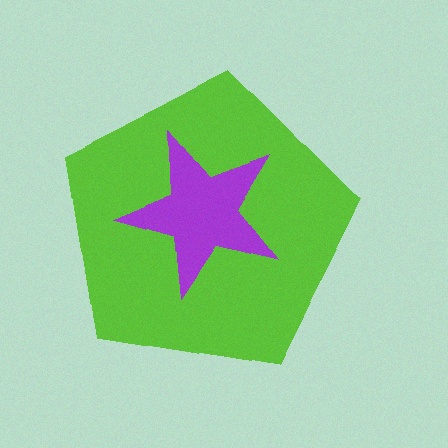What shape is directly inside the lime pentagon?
The purple star.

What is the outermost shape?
The lime pentagon.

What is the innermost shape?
The purple star.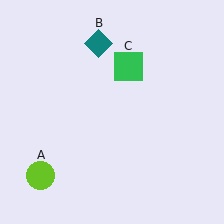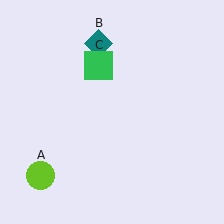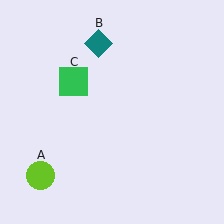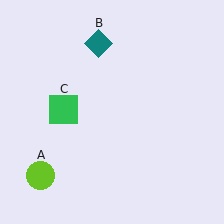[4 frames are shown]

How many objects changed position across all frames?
1 object changed position: green square (object C).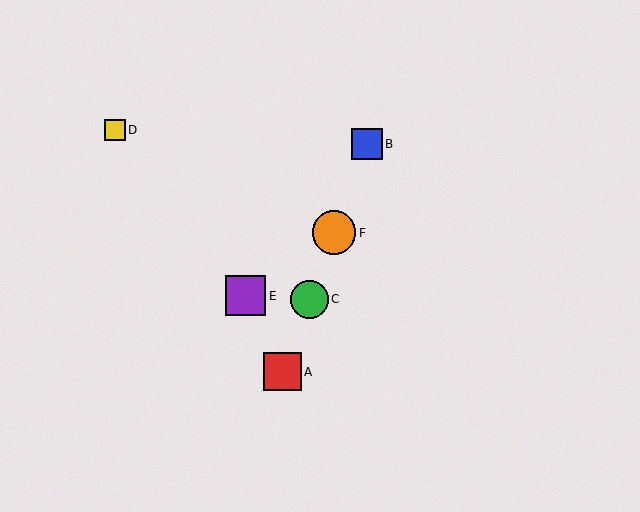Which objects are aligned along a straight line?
Objects A, B, C, F are aligned along a straight line.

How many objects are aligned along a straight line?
4 objects (A, B, C, F) are aligned along a straight line.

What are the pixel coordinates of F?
Object F is at (334, 233).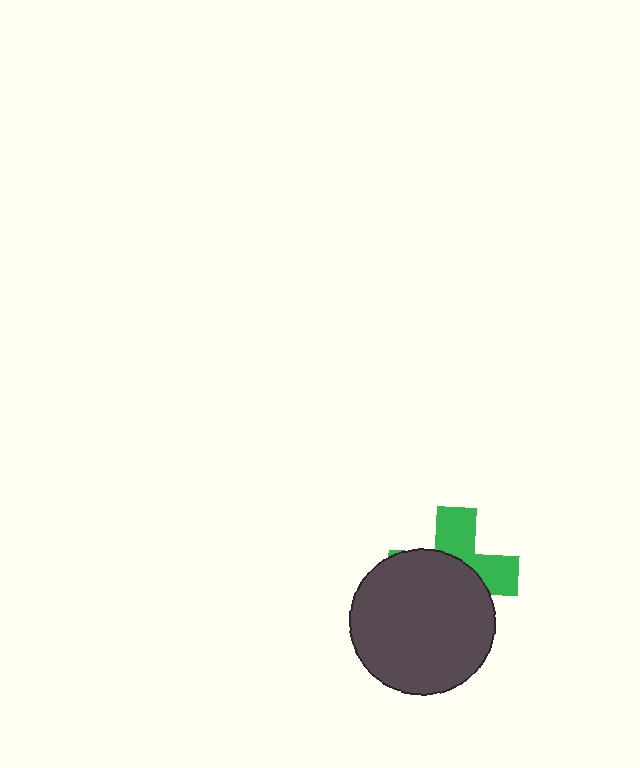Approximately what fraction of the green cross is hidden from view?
Roughly 59% of the green cross is hidden behind the dark gray circle.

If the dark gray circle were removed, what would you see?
You would see the complete green cross.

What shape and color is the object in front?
The object in front is a dark gray circle.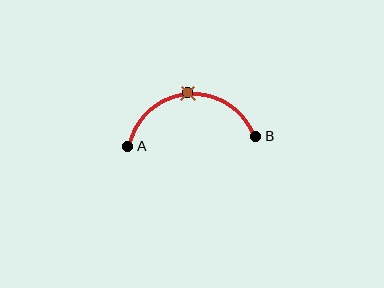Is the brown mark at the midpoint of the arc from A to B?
Yes. The brown mark lies on the arc at equal arc-length from both A and B — it is the arc midpoint.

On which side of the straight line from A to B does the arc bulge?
The arc bulges above the straight line connecting A and B.